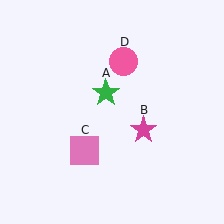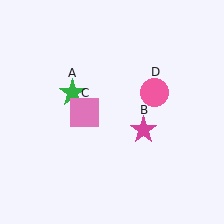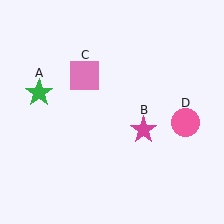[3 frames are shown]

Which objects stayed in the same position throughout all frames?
Magenta star (object B) remained stationary.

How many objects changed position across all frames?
3 objects changed position: green star (object A), pink square (object C), pink circle (object D).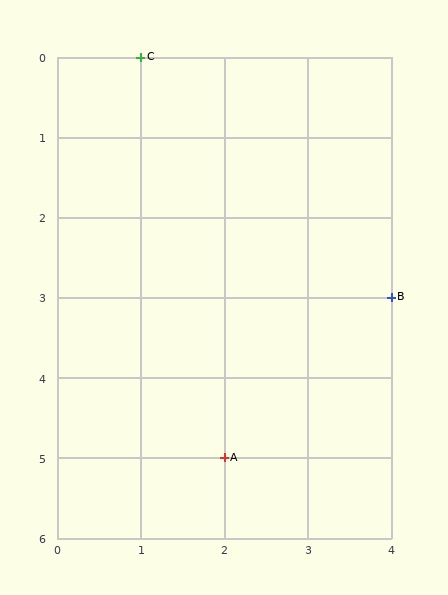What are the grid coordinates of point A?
Point A is at grid coordinates (2, 5).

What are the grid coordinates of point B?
Point B is at grid coordinates (4, 3).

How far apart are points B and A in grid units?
Points B and A are 2 columns and 2 rows apart (about 2.8 grid units diagonally).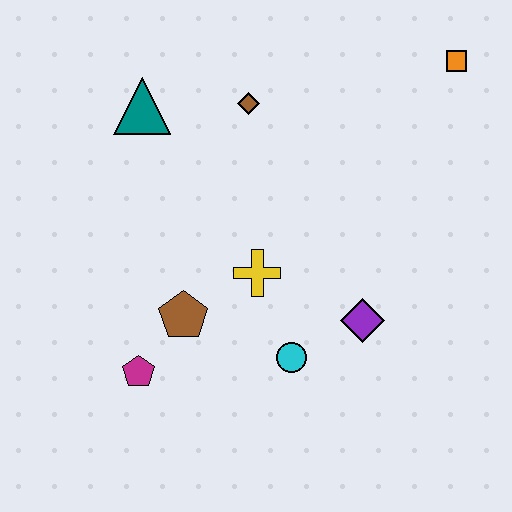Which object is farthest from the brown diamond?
The magenta pentagon is farthest from the brown diamond.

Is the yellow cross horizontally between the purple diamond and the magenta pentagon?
Yes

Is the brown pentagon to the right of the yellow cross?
No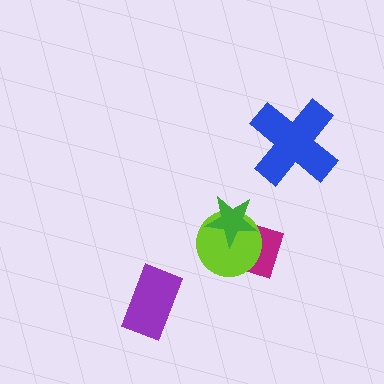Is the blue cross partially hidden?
No, no other shape covers it.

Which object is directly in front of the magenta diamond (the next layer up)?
The lime circle is directly in front of the magenta diamond.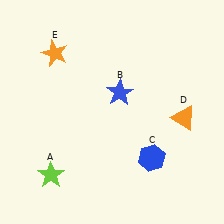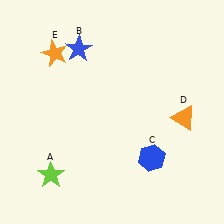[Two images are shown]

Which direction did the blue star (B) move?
The blue star (B) moved up.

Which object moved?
The blue star (B) moved up.